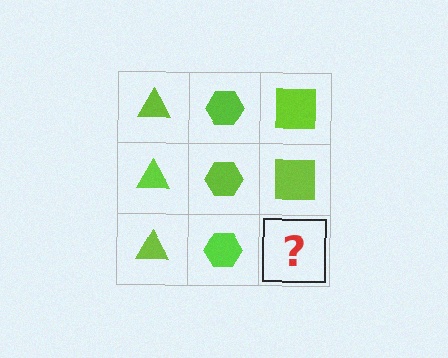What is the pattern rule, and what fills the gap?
The rule is that each column has a consistent shape. The gap should be filled with a lime square.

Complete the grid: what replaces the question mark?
The question mark should be replaced with a lime square.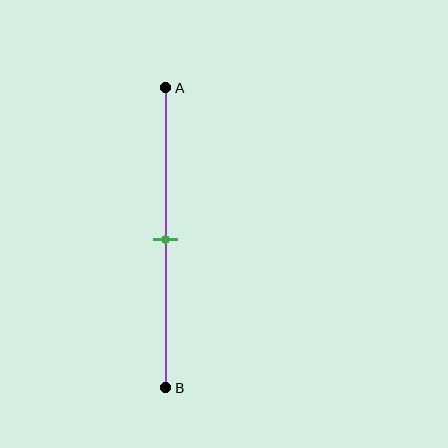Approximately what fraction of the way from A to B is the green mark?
The green mark is approximately 50% of the way from A to B.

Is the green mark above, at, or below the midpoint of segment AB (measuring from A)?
The green mark is approximately at the midpoint of segment AB.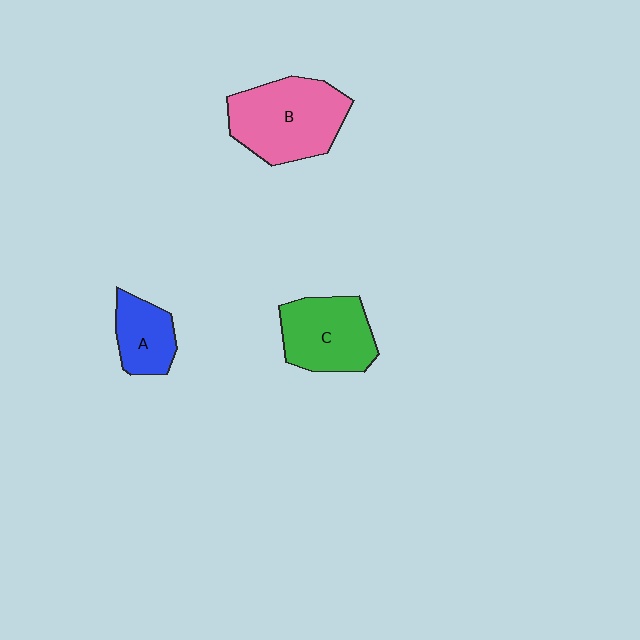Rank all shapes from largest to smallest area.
From largest to smallest: B (pink), C (green), A (blue).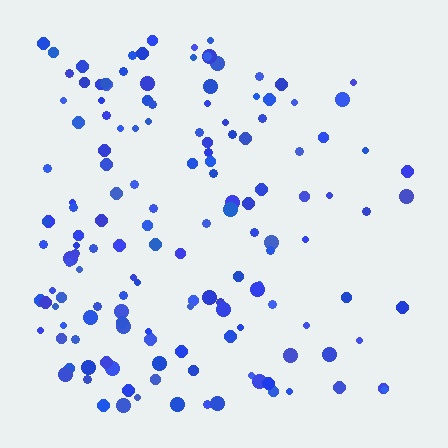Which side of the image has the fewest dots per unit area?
The right.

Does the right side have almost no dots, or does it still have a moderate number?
Still a moderate number, just noticeably fewer than the left.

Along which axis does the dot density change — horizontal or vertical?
Horizontal.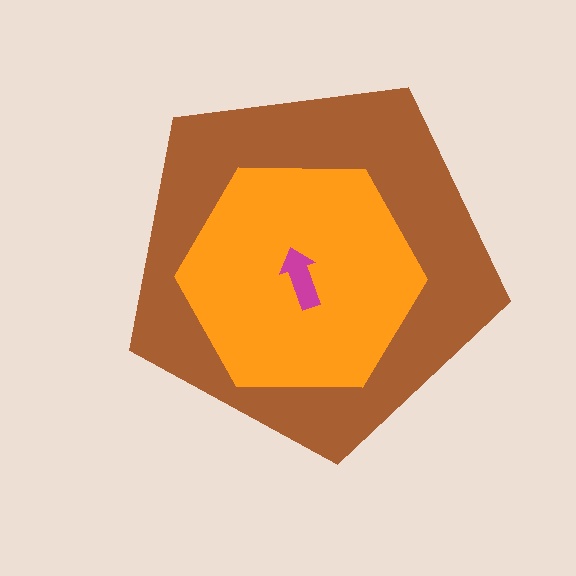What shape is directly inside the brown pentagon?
The orange hexagon.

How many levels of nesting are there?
3.